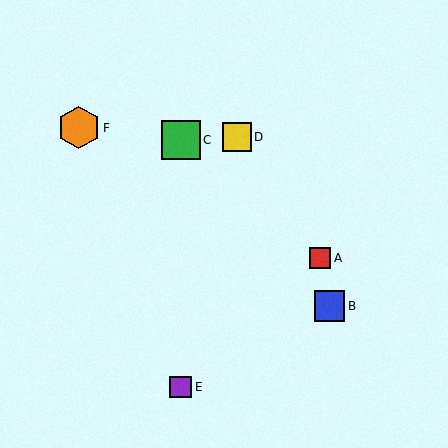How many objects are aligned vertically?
2 objects (C, E) are aligned vertically.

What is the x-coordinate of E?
Object E is at x≈181.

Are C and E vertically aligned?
Yes, both are at x≈181.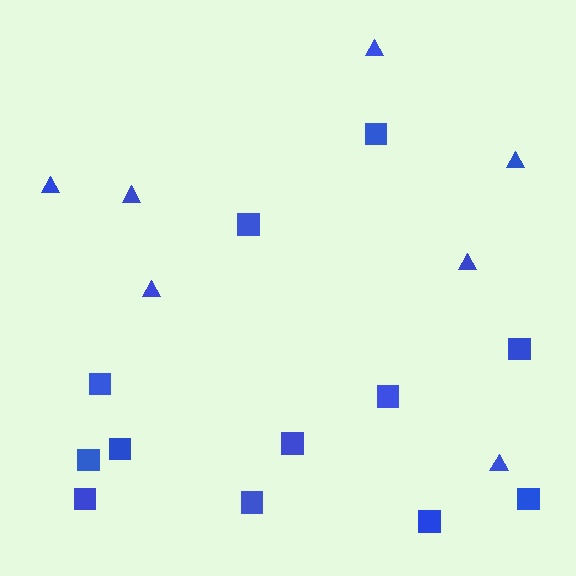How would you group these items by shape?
There are 2 groups: one group of squares (12) and one group of triangles (7).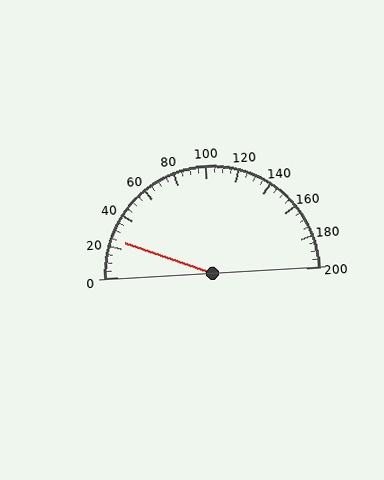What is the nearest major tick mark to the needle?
The nearest major tick mark is 20.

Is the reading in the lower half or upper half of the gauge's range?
The reading is in the lower half of the range (0 to 200).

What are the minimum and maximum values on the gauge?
The gauge ranges from 0 to 200.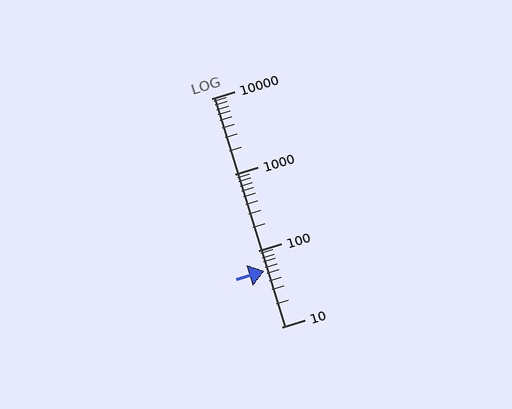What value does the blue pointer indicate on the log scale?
The pointer indicates approximately 55.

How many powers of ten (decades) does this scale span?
The scale spans 3 decades, from 10 to 10000.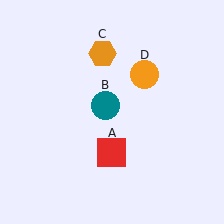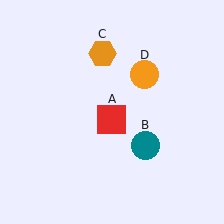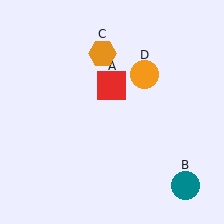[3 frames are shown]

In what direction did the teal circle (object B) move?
The teal circle (object B) moved down and to the right.